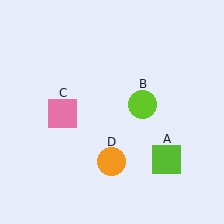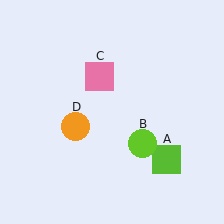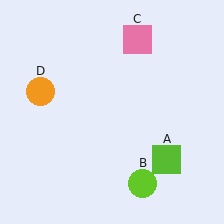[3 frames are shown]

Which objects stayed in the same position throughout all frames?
Lime square (object A) remained stationary.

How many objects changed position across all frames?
3 objects changed position: lime circle (object B), pink square (object C), orange circle (object D).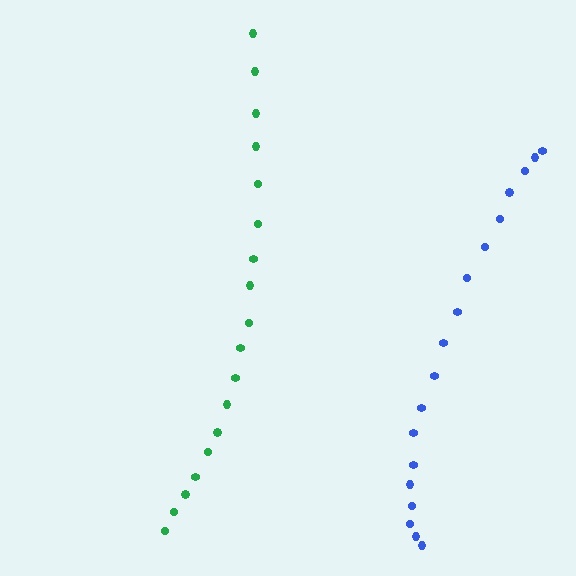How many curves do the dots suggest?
There are 2 distinct paths.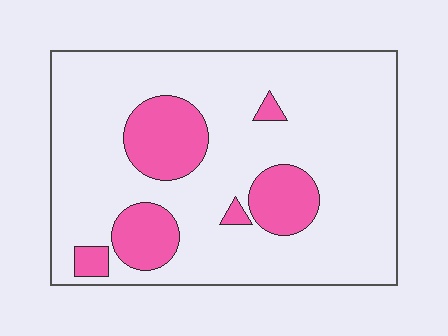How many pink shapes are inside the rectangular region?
6.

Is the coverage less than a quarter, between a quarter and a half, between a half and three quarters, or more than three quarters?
Less than a quarter.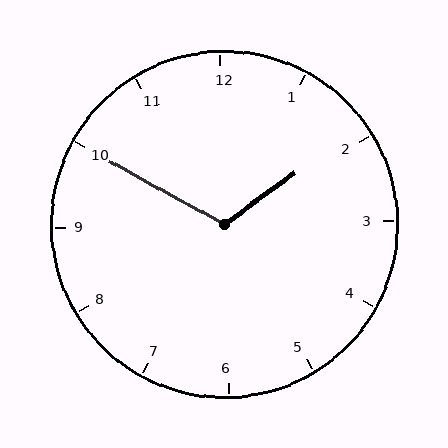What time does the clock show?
1:50.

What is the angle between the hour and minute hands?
Approximately 115 degrees.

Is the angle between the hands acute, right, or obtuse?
It is obtuse.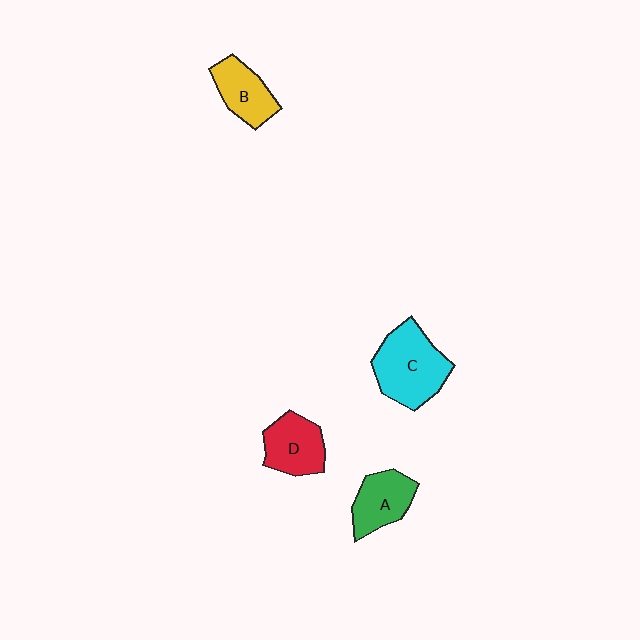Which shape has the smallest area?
Shape B (yellow).